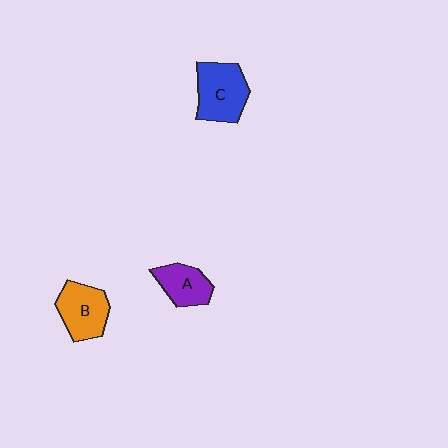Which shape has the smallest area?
Shape A (purple).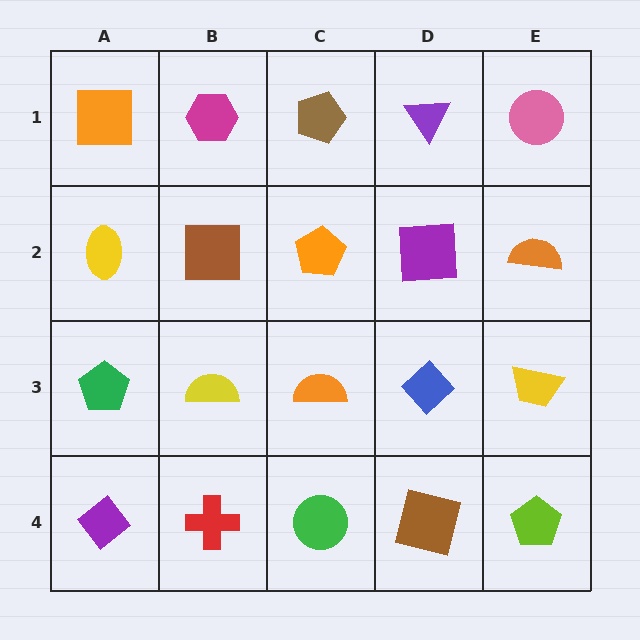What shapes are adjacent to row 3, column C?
An orange pentagon (row 2, column C), a green circle (row 4, column C), a yellow semicircle (row 3, column B), a blue diamond (row 3, column D).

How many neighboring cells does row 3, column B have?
4.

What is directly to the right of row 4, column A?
A red cross.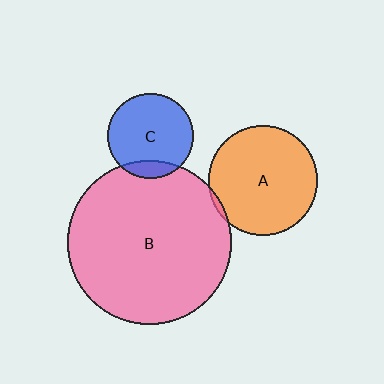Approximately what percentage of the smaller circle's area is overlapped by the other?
Approximately 5%.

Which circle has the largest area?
Circle B (pink).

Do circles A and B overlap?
Yes.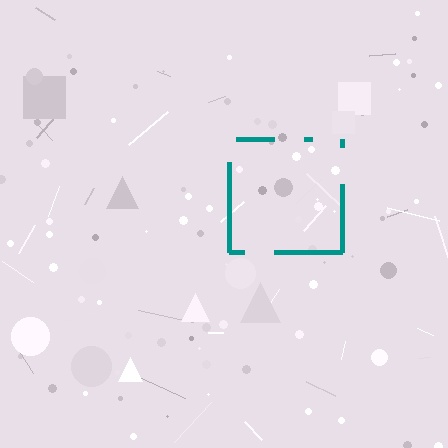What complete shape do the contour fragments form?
The contour fragments form a square.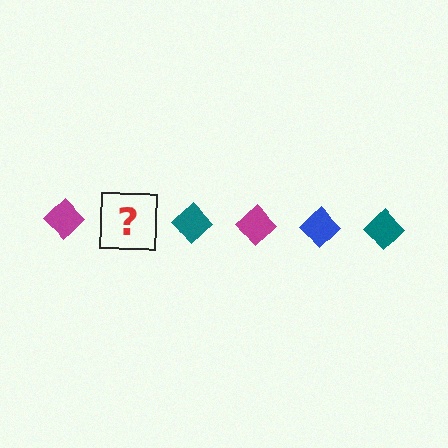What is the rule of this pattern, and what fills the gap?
The rule is that the pattern cycles through magenta, blue, teal diamonds. The gap should be filled with a blue diamond.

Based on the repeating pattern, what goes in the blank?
The blank should be a blue diamond.